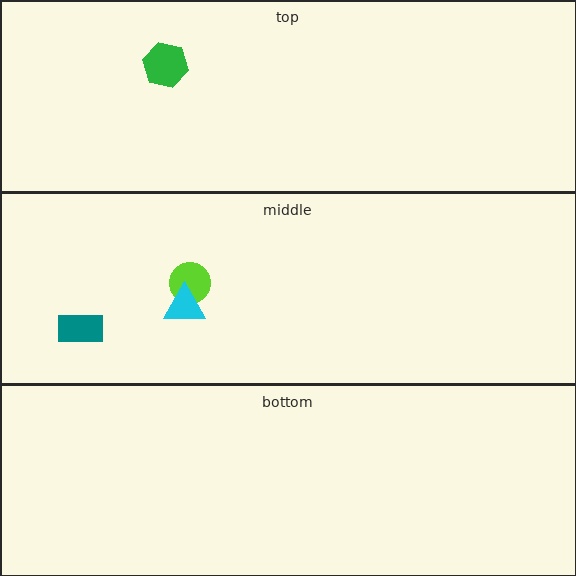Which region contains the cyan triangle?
The middle region.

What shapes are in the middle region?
The teal rectangle, the lime circle, the cyan triangle.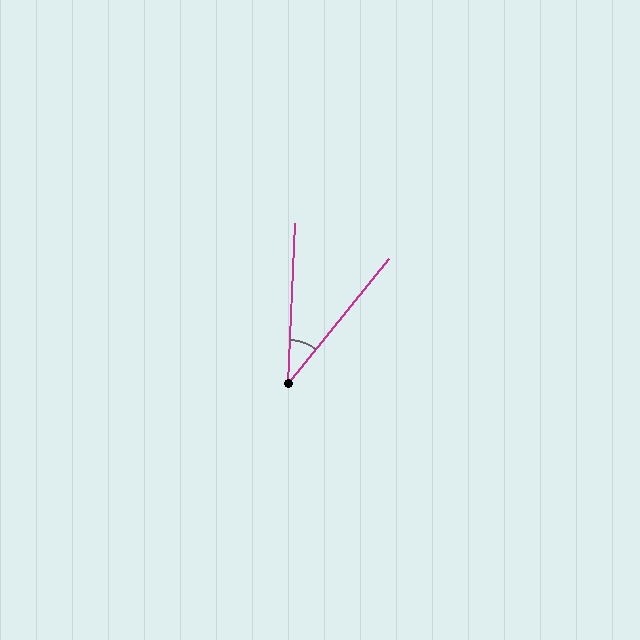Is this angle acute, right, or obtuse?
It is acute.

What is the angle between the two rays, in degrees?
Approximately 36 degrees.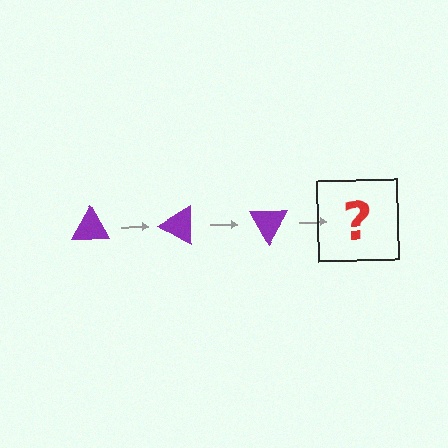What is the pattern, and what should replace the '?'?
The pattern is that the triangle rotates 30 degrees each step. The '?' should be a purple triangle rotated 90 degrees.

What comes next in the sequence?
The next element should be a purple triangle rotated 90 degrees.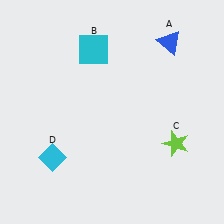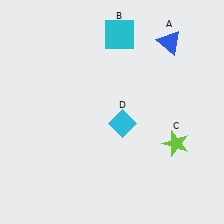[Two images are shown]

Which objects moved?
The objects that moved are: the cyan square (B), the cyan diamond (D).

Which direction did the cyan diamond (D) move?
The cyan diamond (D) moved right.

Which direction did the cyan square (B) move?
The cyan square (B) moved right.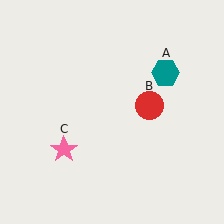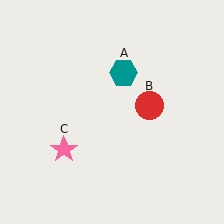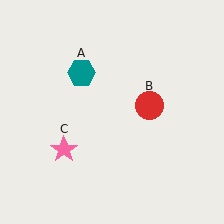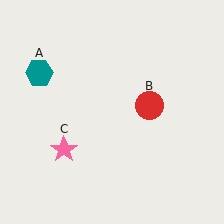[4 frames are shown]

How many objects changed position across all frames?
1 object changed position: teal hexagon (object A).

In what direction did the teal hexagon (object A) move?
The teal hexagon (object A) moved left.